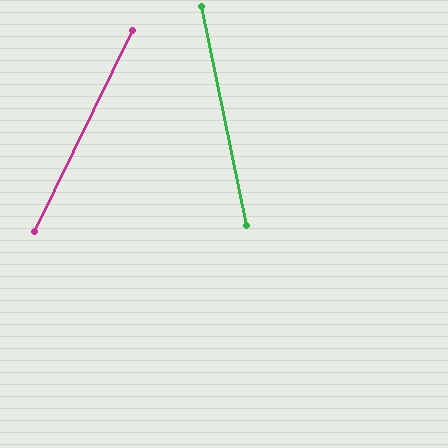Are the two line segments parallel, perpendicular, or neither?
Neither parallel nor perpendicular — they differ by about 37°.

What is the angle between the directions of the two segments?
Approximately 37 degrees.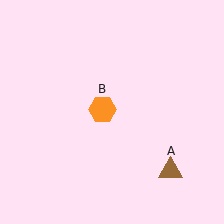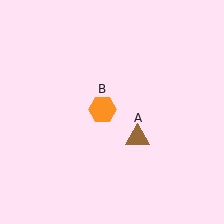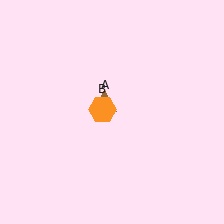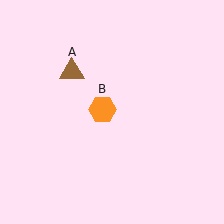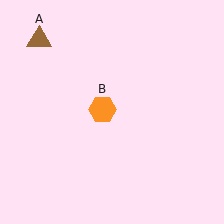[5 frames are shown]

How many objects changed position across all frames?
1 object changed position: brown triangle (object A).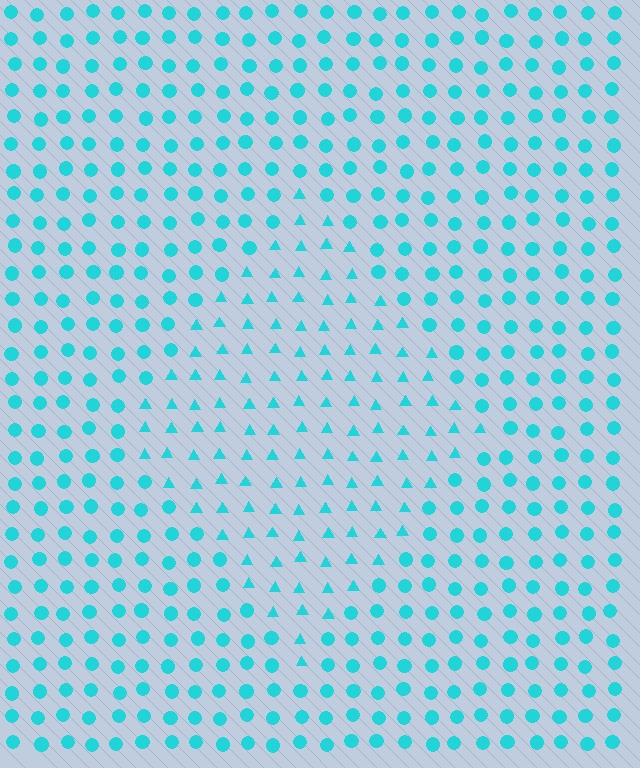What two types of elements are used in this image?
The image uses triangles inside the diamond region and circles outside it.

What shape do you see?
I see a diamond.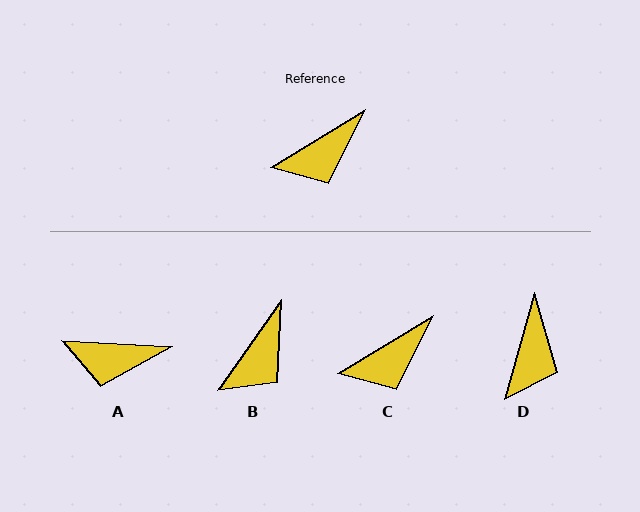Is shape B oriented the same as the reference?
No, it is off by about 24 degrees.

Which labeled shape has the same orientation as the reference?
C.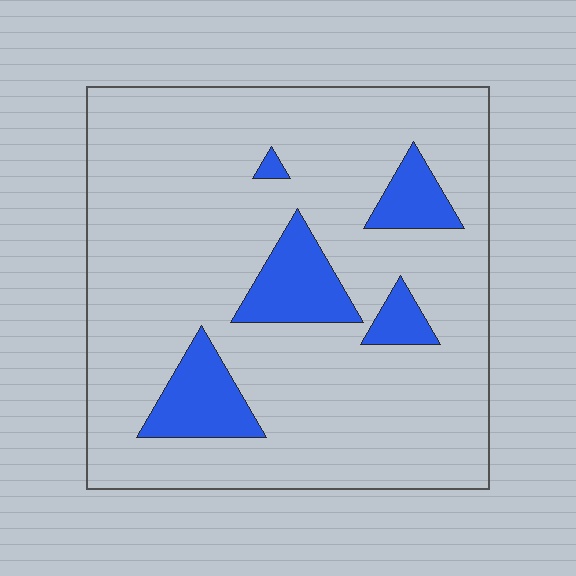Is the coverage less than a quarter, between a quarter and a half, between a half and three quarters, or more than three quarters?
Less than a quarter.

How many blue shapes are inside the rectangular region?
5.